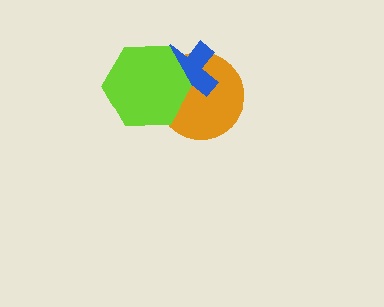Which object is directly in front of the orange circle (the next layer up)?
The blue cross is directly in front of the orange circle.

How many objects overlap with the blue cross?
2 objects overlap with the blue cross.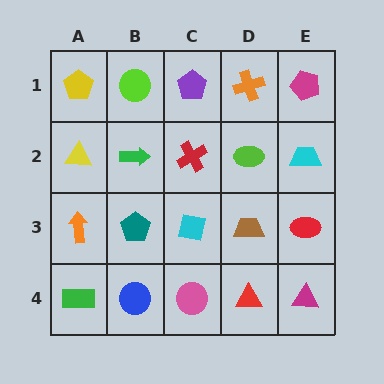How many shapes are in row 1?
5 shapes.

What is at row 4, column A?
A green rectangle.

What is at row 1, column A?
A yellow pentagon.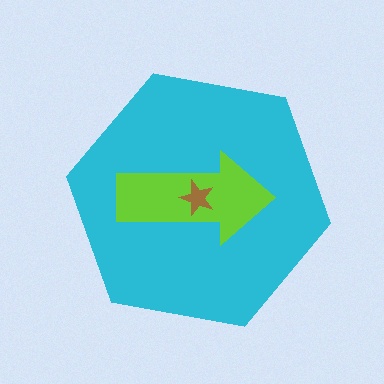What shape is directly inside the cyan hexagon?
The lime arrow.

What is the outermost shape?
The cyan hexagon.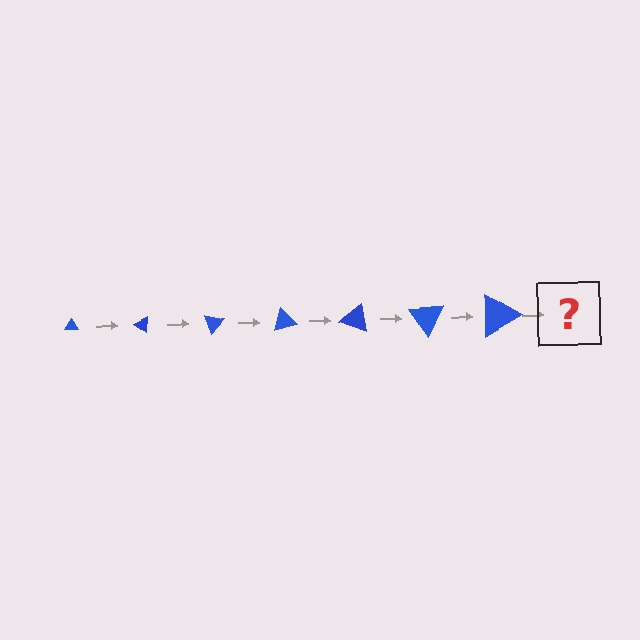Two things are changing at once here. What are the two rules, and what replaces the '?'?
The two rules are that the triangle grows larger each step and it rotates 35 degrees each step. The '?' should be a triangle, larger than the previous one and rotated 245 degrees from the start.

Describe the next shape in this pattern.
It should be a triangle, larger than the previous one and rotated 245 degrees from the start.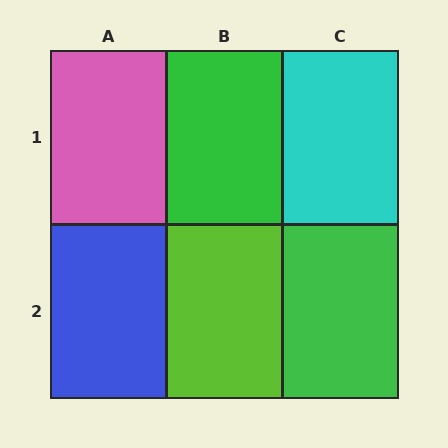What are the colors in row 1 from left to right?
Pink, green, cyan.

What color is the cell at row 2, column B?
Lime.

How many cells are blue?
1 cell is blue.